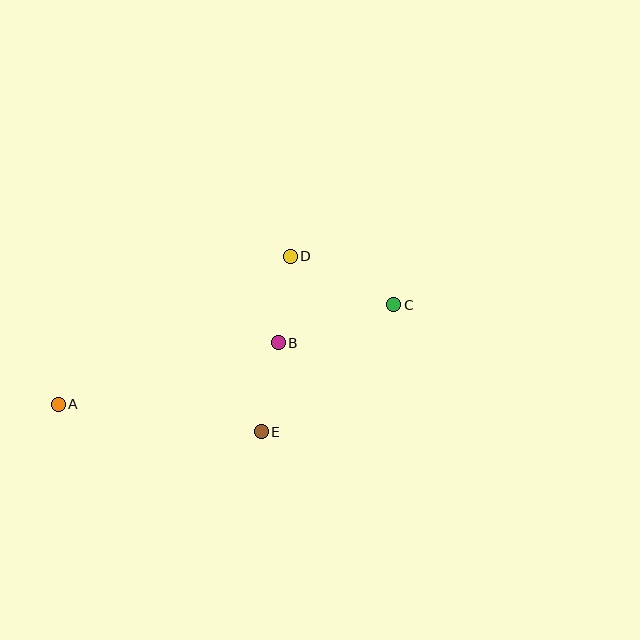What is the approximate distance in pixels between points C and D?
The distance between C and D is approximately 114 pixels.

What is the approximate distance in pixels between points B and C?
The distance between B and C is approximately 122 pixels.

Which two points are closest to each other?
Points B and D are closest to each other.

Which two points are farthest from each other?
Points A and C are farthest from each other.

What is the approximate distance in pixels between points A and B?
The distance between A and B is approximately 228 pixels.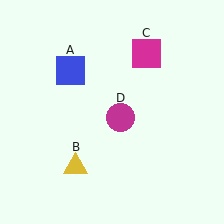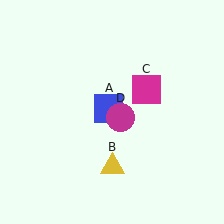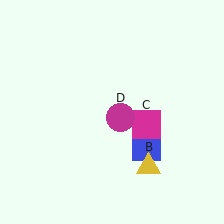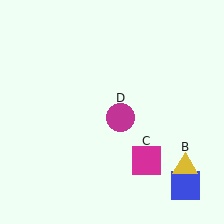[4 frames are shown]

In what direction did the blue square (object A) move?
The blue square (object A) moved down and to the right.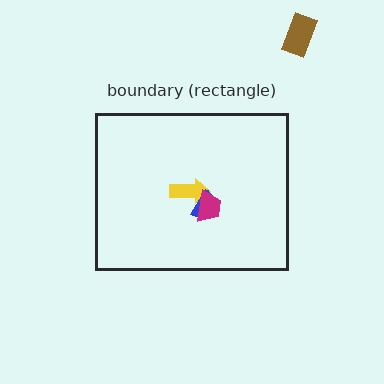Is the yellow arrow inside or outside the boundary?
Inside.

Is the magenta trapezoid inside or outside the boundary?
Inside.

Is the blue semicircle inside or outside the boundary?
Inside.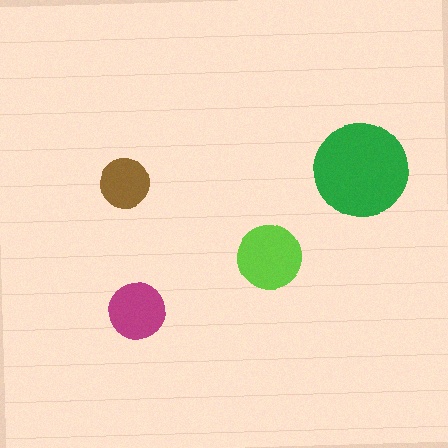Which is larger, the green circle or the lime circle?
The green one.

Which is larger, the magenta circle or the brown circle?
The magenta one.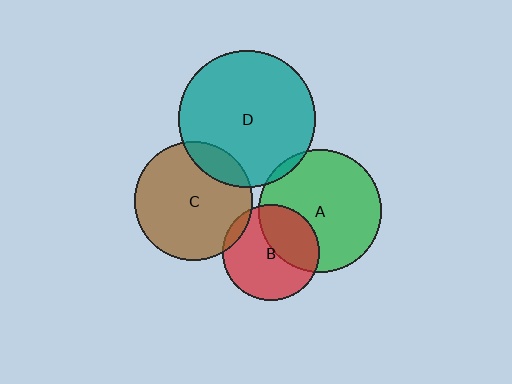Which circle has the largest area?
Circle D (teal).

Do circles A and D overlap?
Yes.